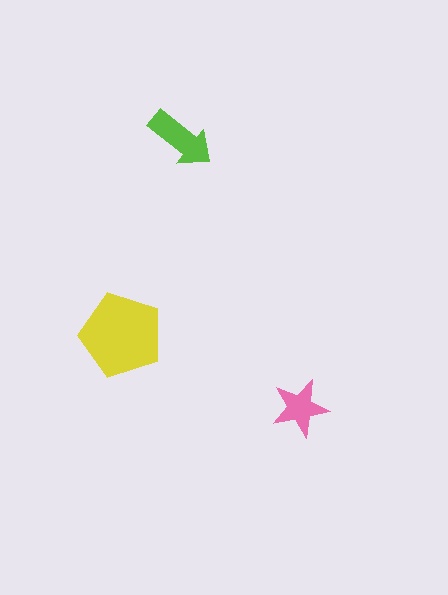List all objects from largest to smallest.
The yellow pentagon, the lime arrow, the pink star.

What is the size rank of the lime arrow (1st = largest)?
2nd.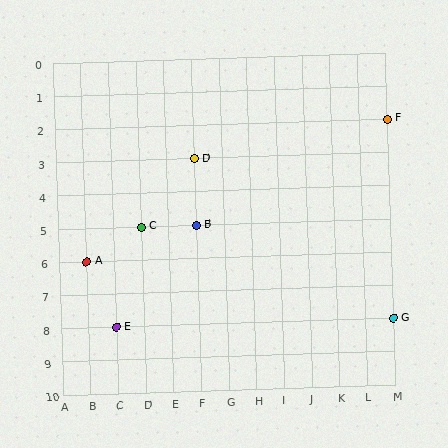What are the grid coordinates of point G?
Point G is at grid coordinates (M, 8).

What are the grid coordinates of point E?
Point E is at grid coordinates (C, 8).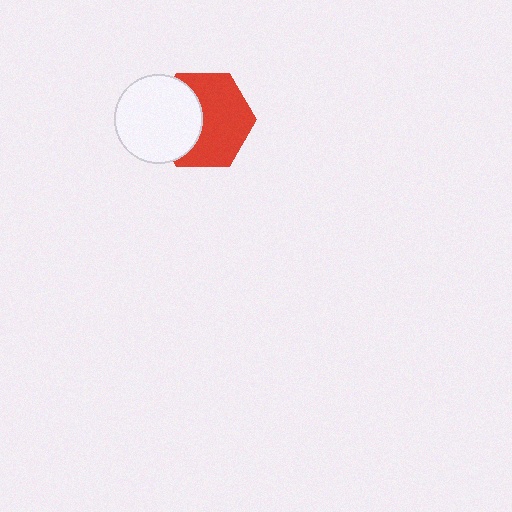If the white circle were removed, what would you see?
You would see the complete red hexagon.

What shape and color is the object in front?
The object in front is a white circle.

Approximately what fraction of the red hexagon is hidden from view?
Roughly 38% of the red hexagon is hidden behind the white circle.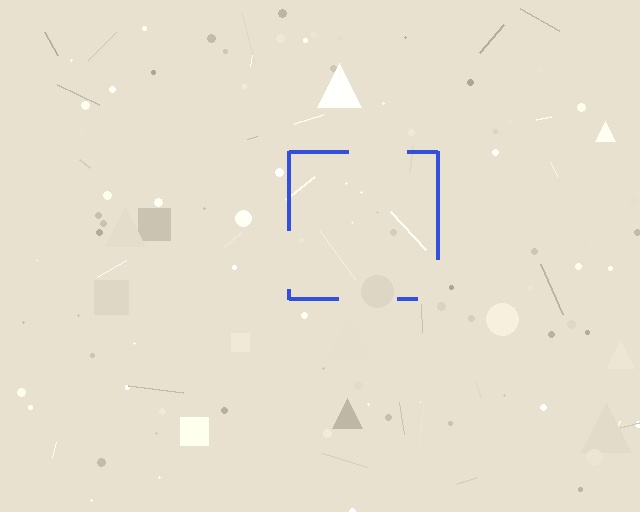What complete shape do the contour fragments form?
The contour fragments form a square.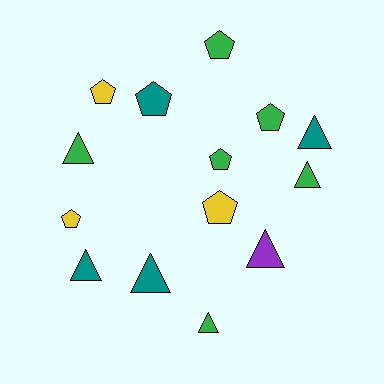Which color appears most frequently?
Green, with 6 objects.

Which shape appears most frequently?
Pentagon, with 7 objects.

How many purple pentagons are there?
There are no purple pentagons.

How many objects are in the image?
There are 14 objects.